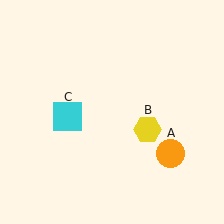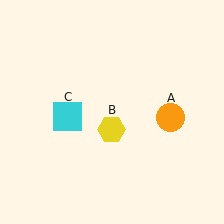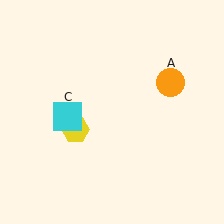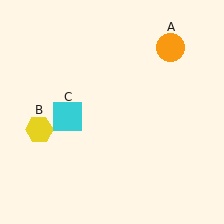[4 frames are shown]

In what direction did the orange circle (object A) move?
The orange circle (object A) moved up.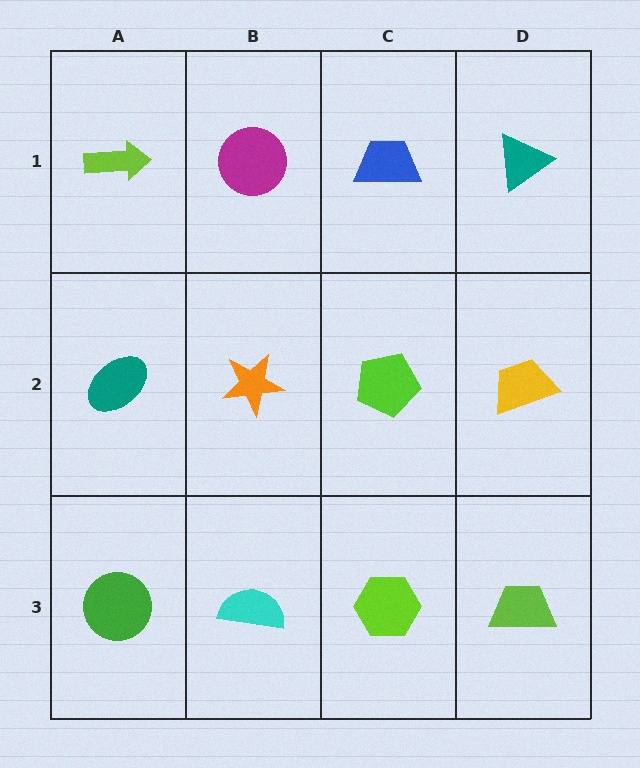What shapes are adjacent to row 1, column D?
A yellow trapezoid (row 2, column D), a blue trapezoid (row 1, column C).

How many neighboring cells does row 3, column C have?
3.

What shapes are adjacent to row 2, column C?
A blue trapezoid (row 1, column C), a lime hexagon (row 3, column C), an orange star (row 2, column B), a yellow trapezoid (row 2, column D).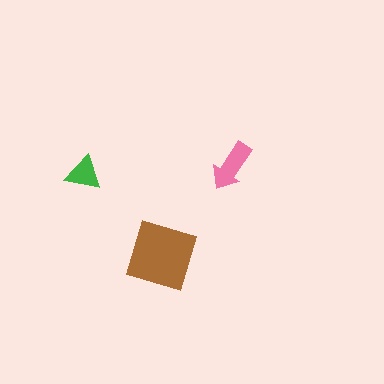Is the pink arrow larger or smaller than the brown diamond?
Smaller.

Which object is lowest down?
The brown diamond is bottommost.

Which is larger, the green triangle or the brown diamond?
The brown diamond.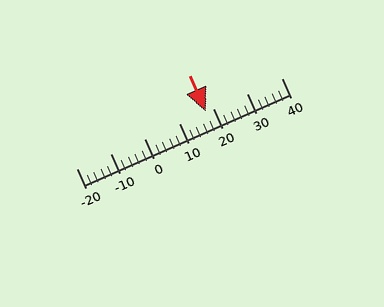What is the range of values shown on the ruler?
The ruler shows values from -20 to 40.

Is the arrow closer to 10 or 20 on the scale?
The arrow is closer to 20.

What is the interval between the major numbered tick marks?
The major tick marks are spaced 10 units apart.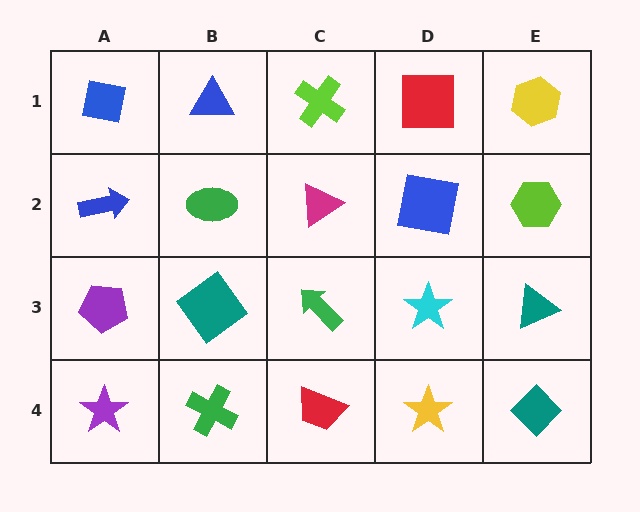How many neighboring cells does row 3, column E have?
3.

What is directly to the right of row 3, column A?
A teal diamond.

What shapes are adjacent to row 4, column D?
A cyan star (row 3, column D), a red trapezoid (row 4, column C), a teal diamond (row 4, column E).